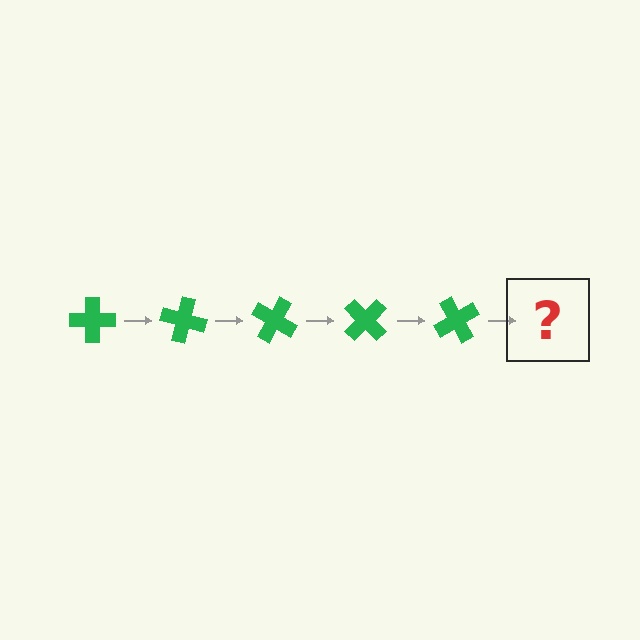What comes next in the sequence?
The next element should be a green cross rotated 75 degrees.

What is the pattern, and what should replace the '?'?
The pattern is that the cross rotates 15 degrees each step. The '?' should be a green cross rotated 75 degrees.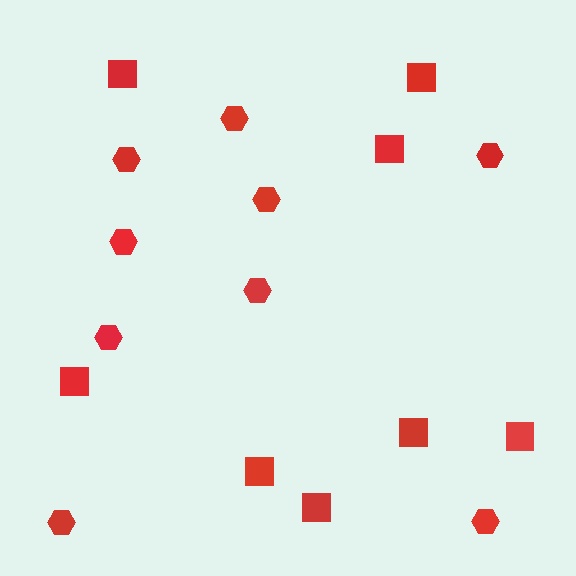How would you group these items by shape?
There are 2 groups: one group of squares (8) and one group of hexagons (9).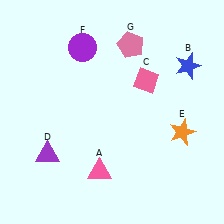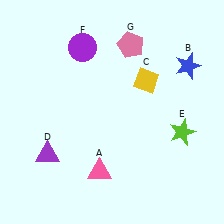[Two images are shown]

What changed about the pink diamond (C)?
In Image 1, C is pink. In Image 2, it changed to yellow.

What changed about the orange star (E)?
In Image 1, E is orange. In Image 2, it changed to lime.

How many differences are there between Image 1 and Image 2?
There are 2 differences between the two images.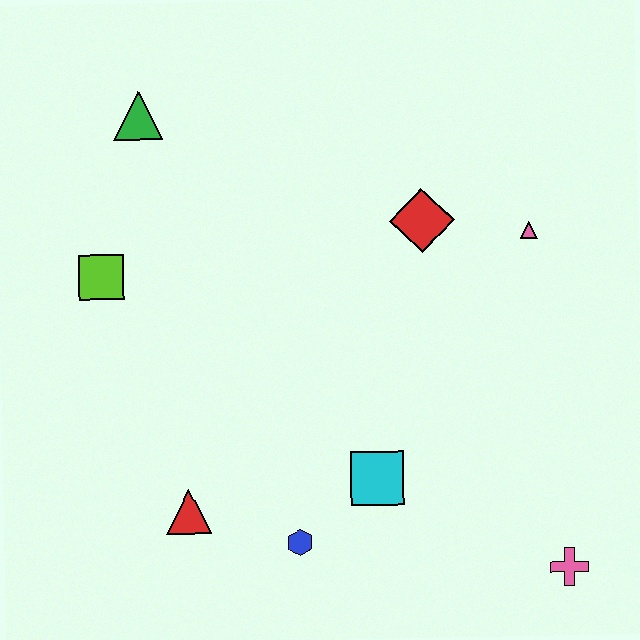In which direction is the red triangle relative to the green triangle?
The red triangle is below the green triangle.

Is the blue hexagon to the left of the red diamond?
Yes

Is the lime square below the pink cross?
No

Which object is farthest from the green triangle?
The pink cross is farthest from the green triangle.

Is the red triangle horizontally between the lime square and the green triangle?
No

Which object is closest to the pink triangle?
The red diamond is closest to the pink triangle.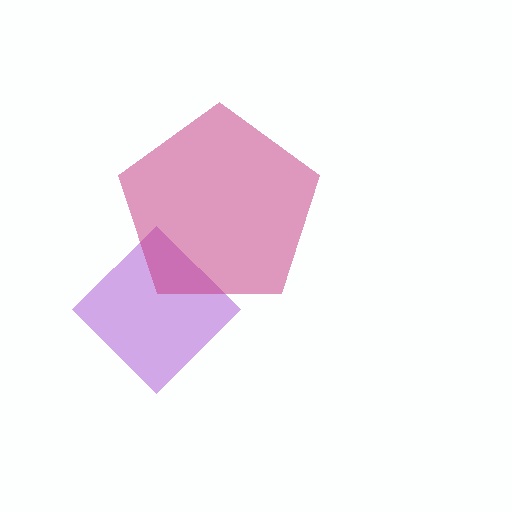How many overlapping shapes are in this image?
There are 2 overlapping shapes in the image.